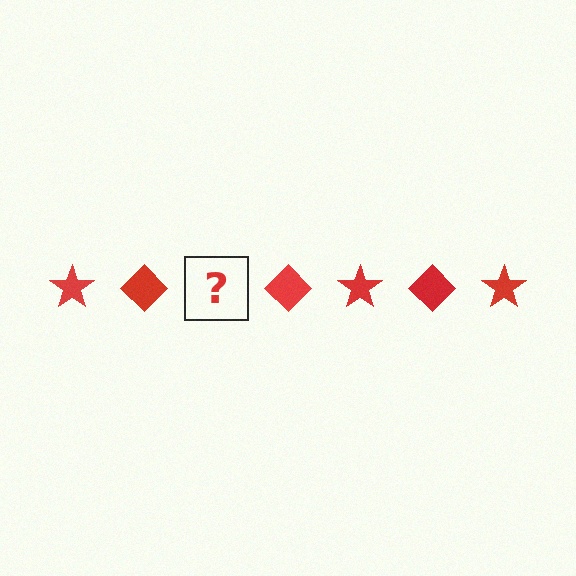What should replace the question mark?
The question mark should be replaced with a red star.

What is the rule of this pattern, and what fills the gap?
The rule is that the pattern cycles through star, diamond shapes in red. The gap should be filled with a red star.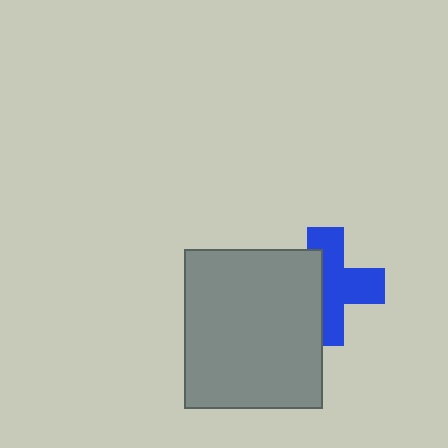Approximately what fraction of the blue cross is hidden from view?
Roughly 42% of the blue cross is hidden behind the gray rectangle.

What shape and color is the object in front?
The object in front is a gray rectangle.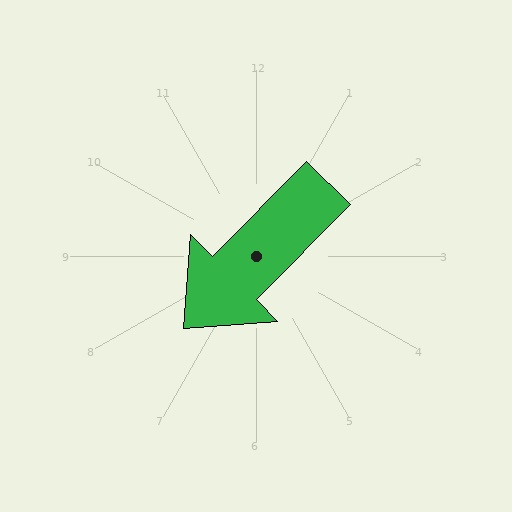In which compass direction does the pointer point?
Southwest.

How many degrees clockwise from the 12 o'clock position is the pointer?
Approximately 225 degrees.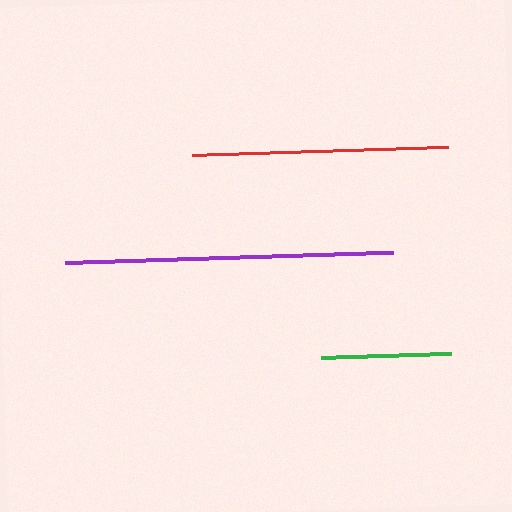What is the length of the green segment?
The green segment is approximately 130 pixels long.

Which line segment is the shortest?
The green line is the shortest at approximately 130 pixels.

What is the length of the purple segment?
The purple segment is approximately 328 pixels long.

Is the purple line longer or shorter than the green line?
The purple line is longer than the green line.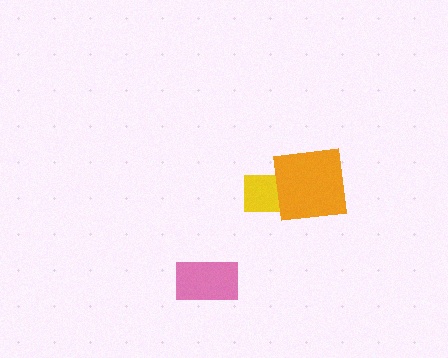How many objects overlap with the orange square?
1 object overlaps with the orange square.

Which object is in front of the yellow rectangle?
The orange square is in front of the yellow rectangle.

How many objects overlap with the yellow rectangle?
1 object overlaps with the yellow rectangle.